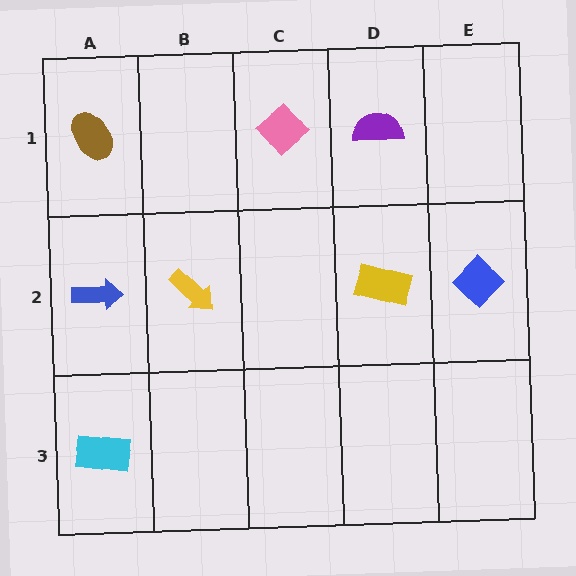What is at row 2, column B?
A yellow arrow.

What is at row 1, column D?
A purple semicircle.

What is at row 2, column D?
A yellow rectangle.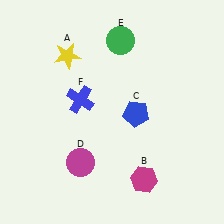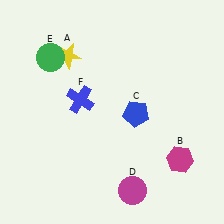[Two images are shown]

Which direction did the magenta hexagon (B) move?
The magenta hexagon (B) moved right.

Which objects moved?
The objects that moved are: the magenta hexagon (B), the magenta circle (D), the green circle (E).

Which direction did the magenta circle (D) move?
The magenta circle (D) moved right.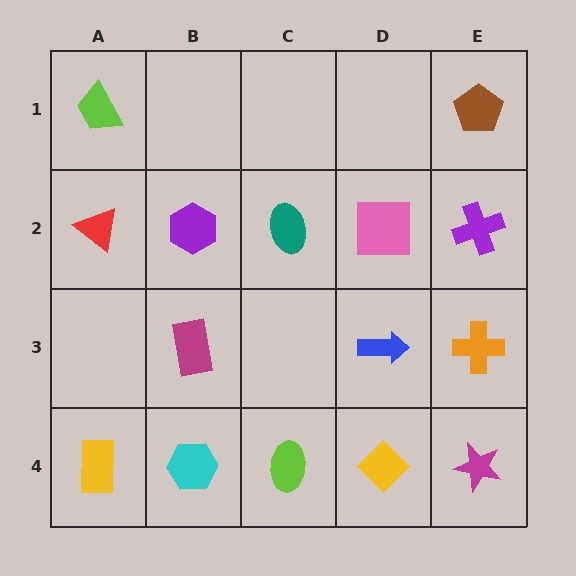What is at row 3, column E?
An orange cross.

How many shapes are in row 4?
5 shapes.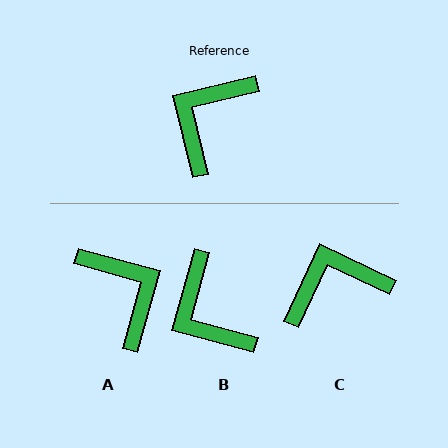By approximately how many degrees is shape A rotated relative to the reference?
Approximately 119 degrees clockwise.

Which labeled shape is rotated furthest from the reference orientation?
A, about 119 degrees away.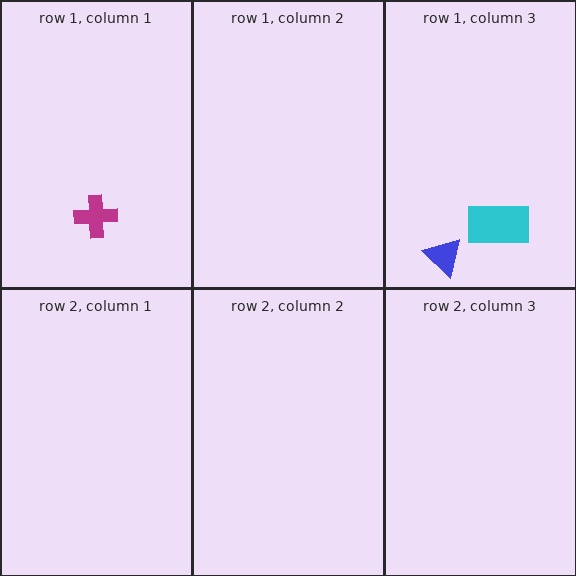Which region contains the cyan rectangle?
The row 1, column 3 region.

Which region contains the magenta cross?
The row 1, column 1 region.